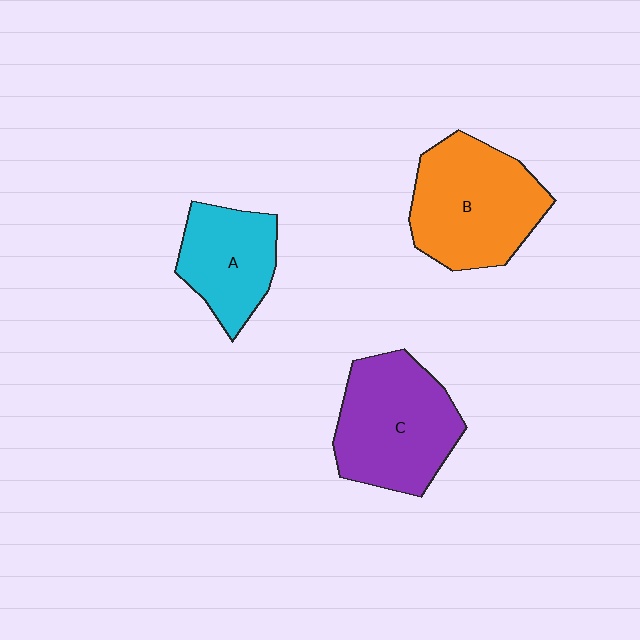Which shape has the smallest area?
Shape A (cyan).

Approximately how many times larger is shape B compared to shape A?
Approximately 1.5 times.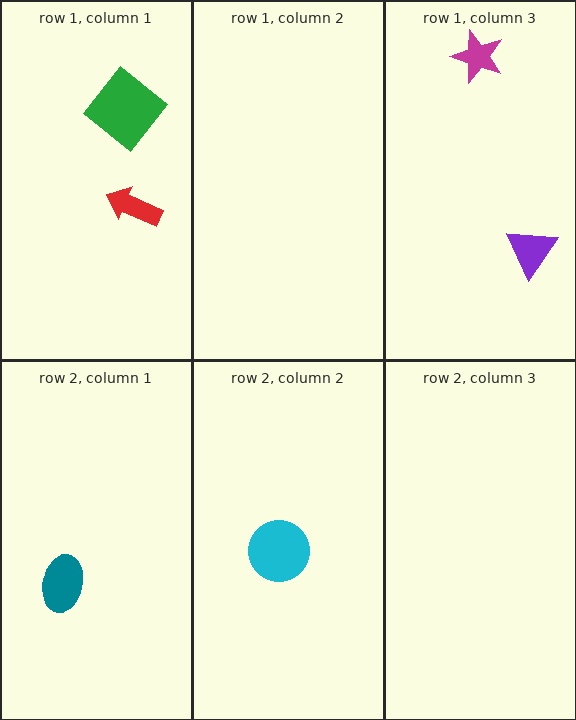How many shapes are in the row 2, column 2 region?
1.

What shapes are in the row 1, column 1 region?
The green diamond, the red arrow.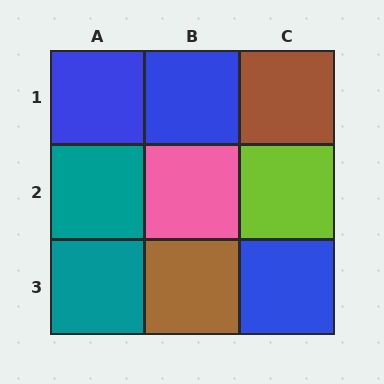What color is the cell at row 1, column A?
Blue.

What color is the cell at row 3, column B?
Brown.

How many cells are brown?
2 cells are brown.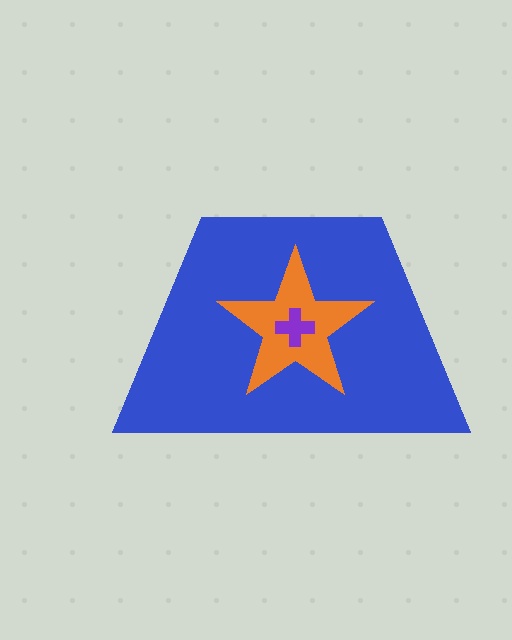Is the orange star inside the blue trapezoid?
Yes.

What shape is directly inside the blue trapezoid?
The orange star.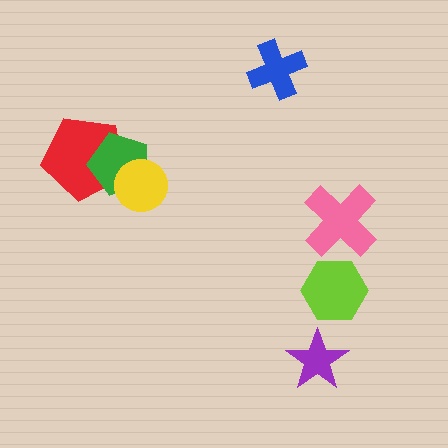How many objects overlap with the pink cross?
0 objects overlap with the pink cross.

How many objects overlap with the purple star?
0 objects overlap with the purple star.